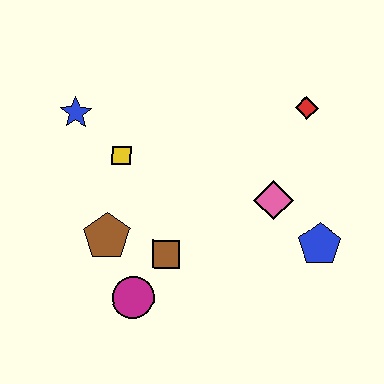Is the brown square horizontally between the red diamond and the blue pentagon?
No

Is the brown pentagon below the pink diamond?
Yes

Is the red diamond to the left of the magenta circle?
No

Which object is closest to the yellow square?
The blue star is closest to the yellow square.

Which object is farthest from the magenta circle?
The red diamond is farthest from the magenta circle.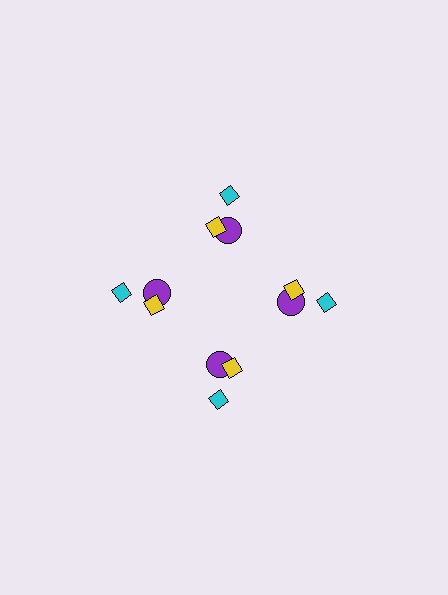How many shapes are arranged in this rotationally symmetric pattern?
There are 12 shapes, arranged in 4 groups of 3.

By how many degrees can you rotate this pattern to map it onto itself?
The pattern maps onto itself every 90 degrees of rotation.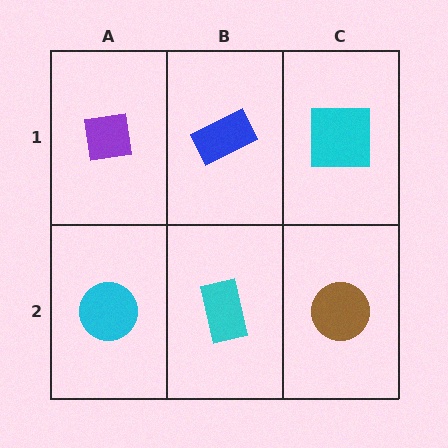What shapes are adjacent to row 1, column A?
A cyan circle (row 2, column A), a blue rectangle (row 1, column B).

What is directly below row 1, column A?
A cyan circle.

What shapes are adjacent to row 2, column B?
A blue rectangle (row 1, column B), a cyan circle (row 2, column A), a brown circle (row 2, column C).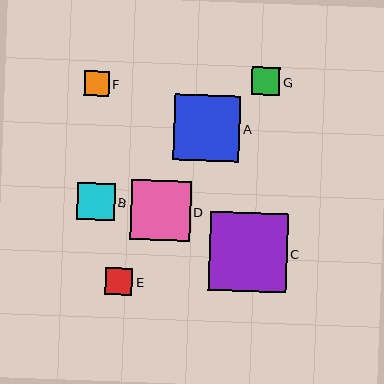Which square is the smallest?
Square F is the smallest with a size of approximately 25 pixels.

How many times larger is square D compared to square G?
Square D is approximately 2.2 times the size of square G.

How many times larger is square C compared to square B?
Square C is approximately 2.1 times the size of square B.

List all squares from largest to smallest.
From largest to smallest: C, A, D, B, G, E, F.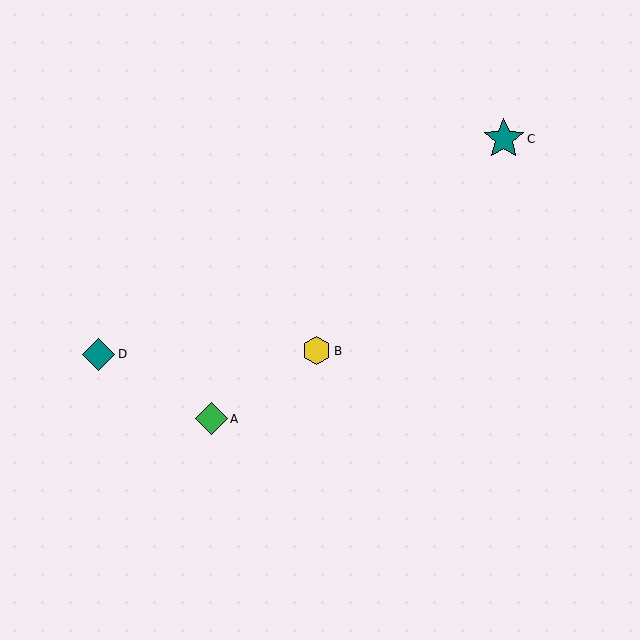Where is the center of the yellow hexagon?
The center of the yellow hexagon is at (317, 351).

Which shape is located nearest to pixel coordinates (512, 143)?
The teal star (labeled C) at (504, 139) is nearest to that location.